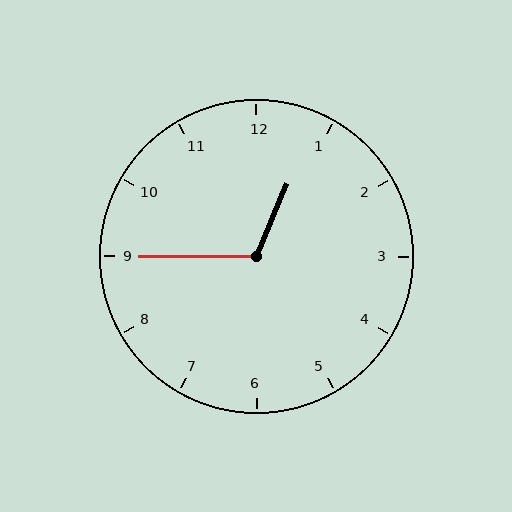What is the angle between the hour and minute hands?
Approximately 112 degrees.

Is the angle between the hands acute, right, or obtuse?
It is obtuse.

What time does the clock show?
12:45.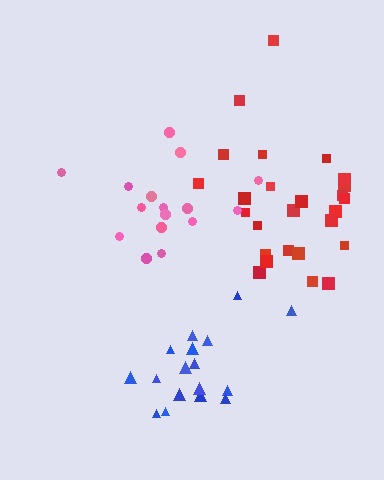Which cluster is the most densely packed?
Pink.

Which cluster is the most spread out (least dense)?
Red.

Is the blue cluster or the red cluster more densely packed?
Blue.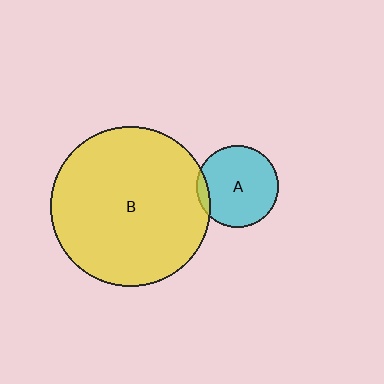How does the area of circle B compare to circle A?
Approximately 3.8 times.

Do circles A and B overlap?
Yes.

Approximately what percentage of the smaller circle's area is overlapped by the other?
Approximately 10%.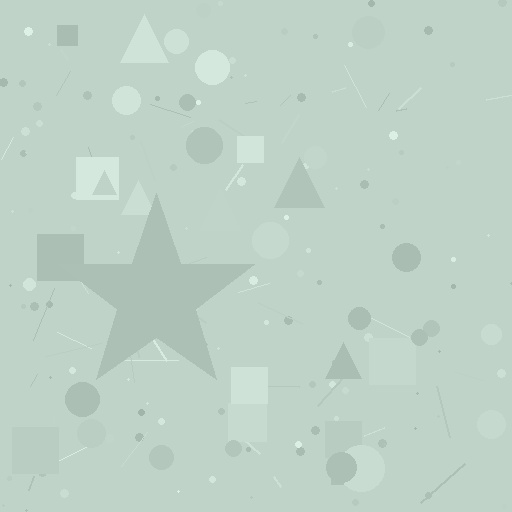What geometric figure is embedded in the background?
A star is embedded in the background.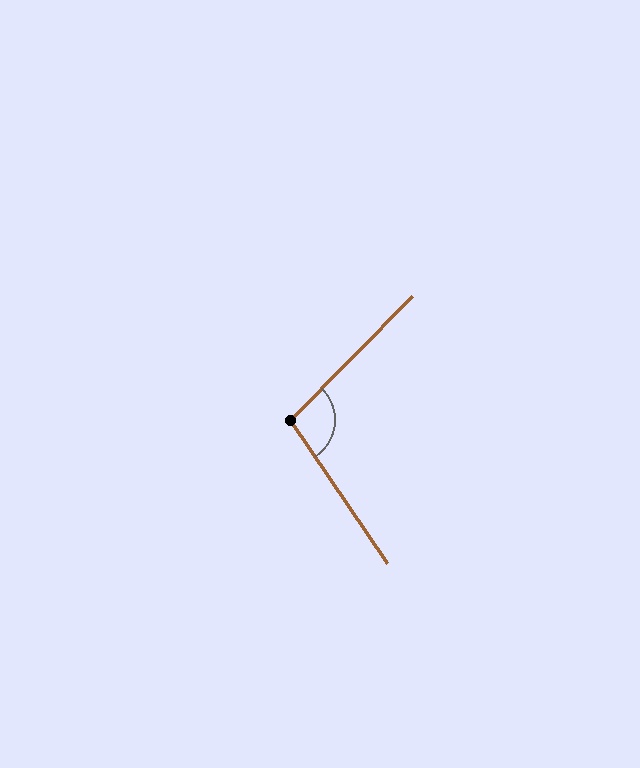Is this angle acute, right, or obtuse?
It is obtuse.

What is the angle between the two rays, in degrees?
Approximately 101 degrees.